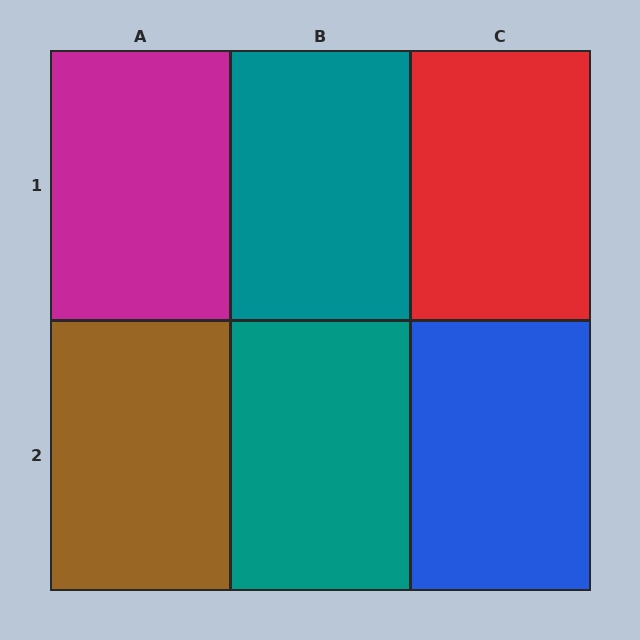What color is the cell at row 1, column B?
Teal.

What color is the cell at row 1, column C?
Red.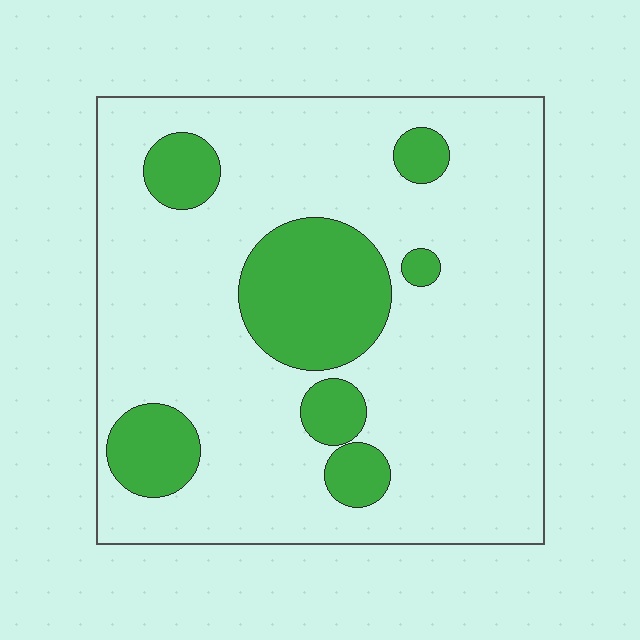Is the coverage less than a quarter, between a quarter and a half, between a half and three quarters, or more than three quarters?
Less than a quarter.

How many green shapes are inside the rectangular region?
7.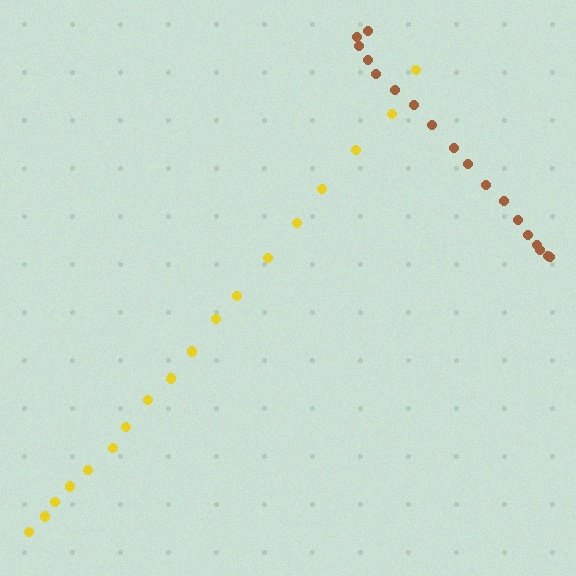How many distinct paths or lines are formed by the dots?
There are 2 distinct paths.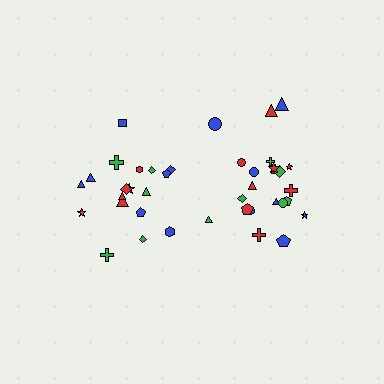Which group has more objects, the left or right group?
The right group.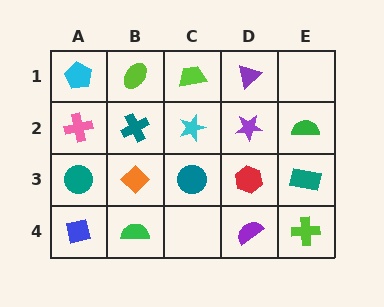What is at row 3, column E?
A teal rectangle.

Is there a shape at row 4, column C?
No, that cell is empty.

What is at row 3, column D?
A red hexagon.